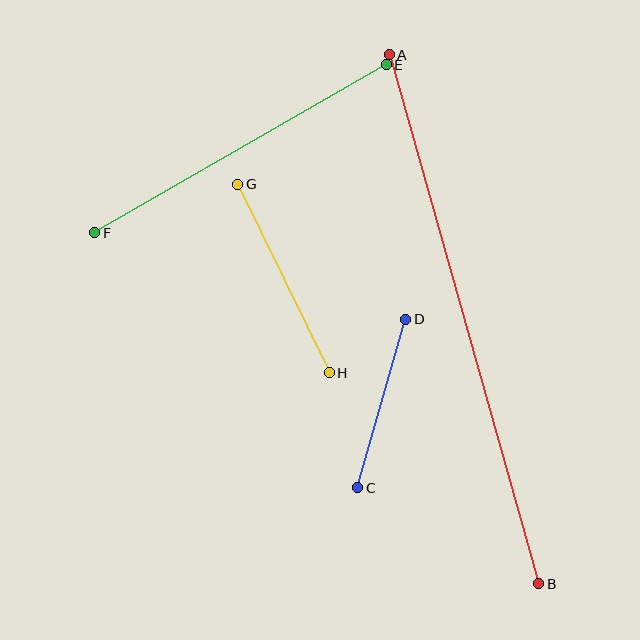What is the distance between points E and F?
The distance is approximately 336 pixels.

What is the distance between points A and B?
The distance is approximately 550 pixels.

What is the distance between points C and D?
The distance is approximately 175 pixels.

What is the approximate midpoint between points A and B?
The midpoint is at approximately (464, 319) pixels.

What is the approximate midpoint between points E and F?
The midpoint is at approximately (240, 149) pixels.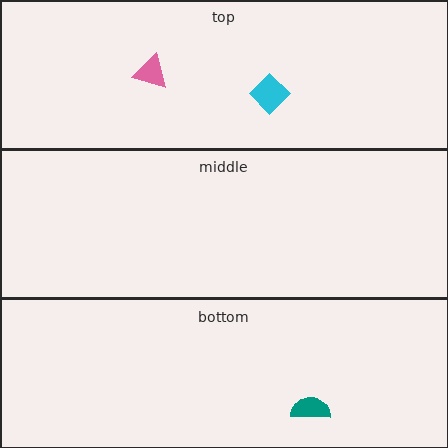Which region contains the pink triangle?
The top region.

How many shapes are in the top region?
2.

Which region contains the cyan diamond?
The top region.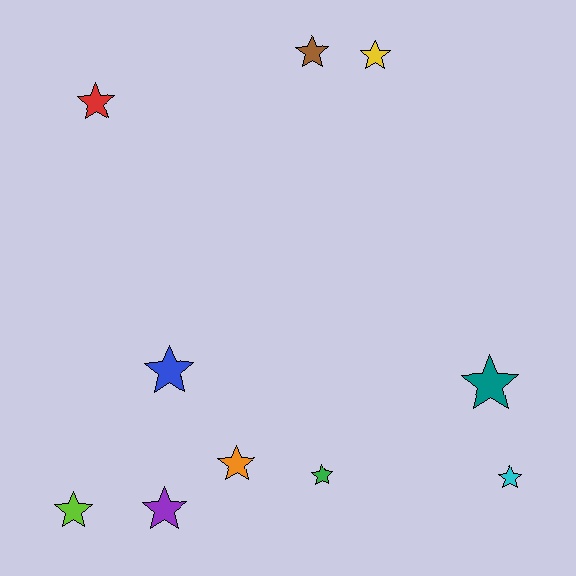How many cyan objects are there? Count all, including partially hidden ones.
There is 1 cyan object.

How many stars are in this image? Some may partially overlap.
There are 10 stars.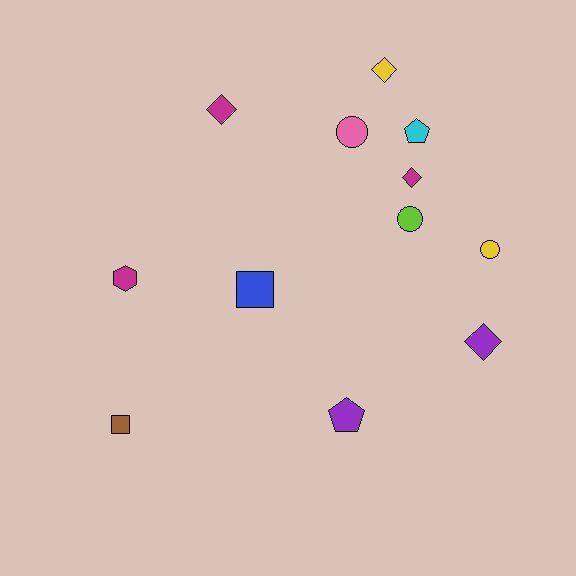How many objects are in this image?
There are 12 objects.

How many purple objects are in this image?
There are 2 purple objects.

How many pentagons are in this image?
There are 2 pentagons.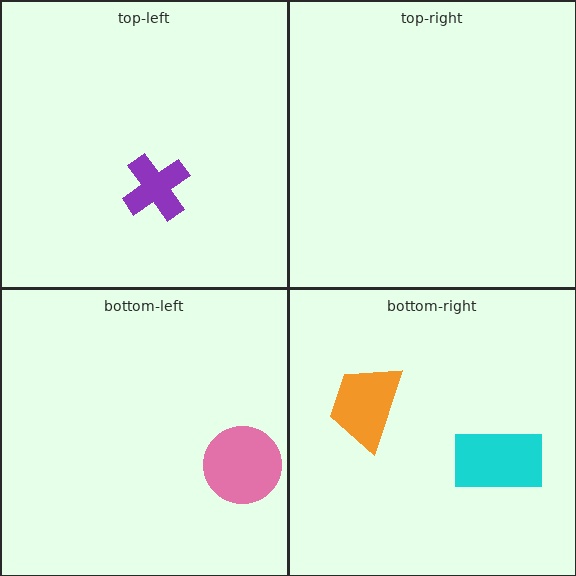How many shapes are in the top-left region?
1.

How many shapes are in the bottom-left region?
1.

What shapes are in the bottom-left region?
The pink circle.